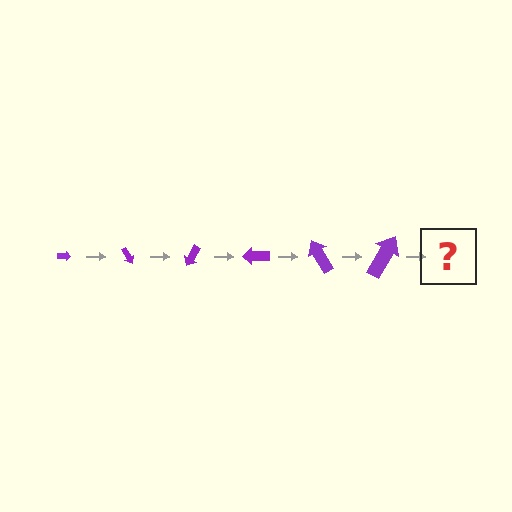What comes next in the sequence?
The next element should be an arrow, larger than the previous one and rotated 360 degrees from the start.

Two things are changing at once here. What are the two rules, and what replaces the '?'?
The two rules are that the arrow grows larger each step and it rotates 60 degrees each step. The '?' should be an arrow, larger than the previous one and rotated 360 degrees from the start.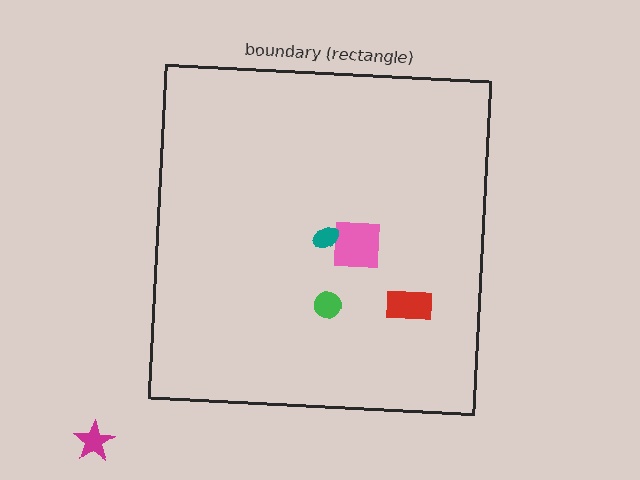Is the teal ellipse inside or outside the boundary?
Inside.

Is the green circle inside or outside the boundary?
Inside.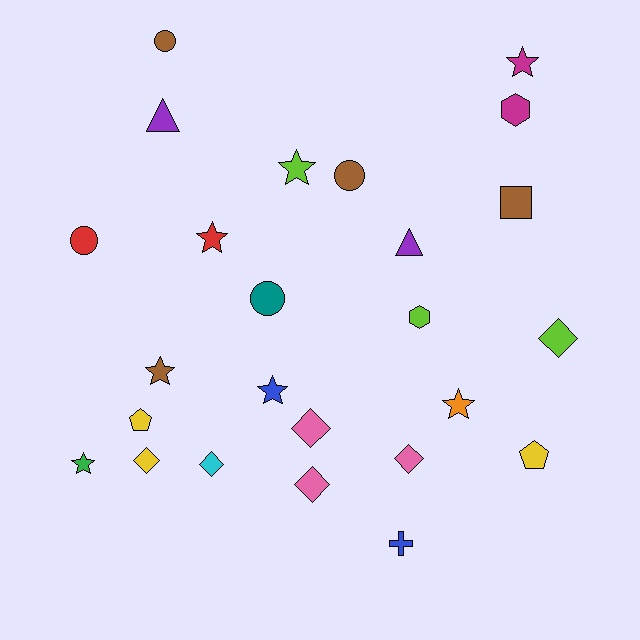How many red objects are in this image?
There are 2 red objects.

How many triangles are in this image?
There are 2 triangles.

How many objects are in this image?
There are 25 objects.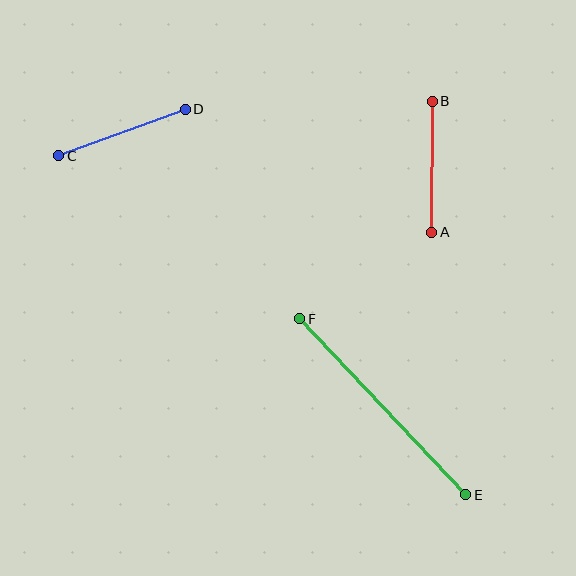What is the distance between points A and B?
The distance is approximately 131 pixels.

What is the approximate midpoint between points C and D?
The midpoint is at approximately (122, 133) pixels.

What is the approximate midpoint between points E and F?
The midpoint is at approximately (383, 407) pixels.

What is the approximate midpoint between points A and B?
The midpoint is at approximately (432, 167) pixels.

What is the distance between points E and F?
The distance is approximately 242 pixels.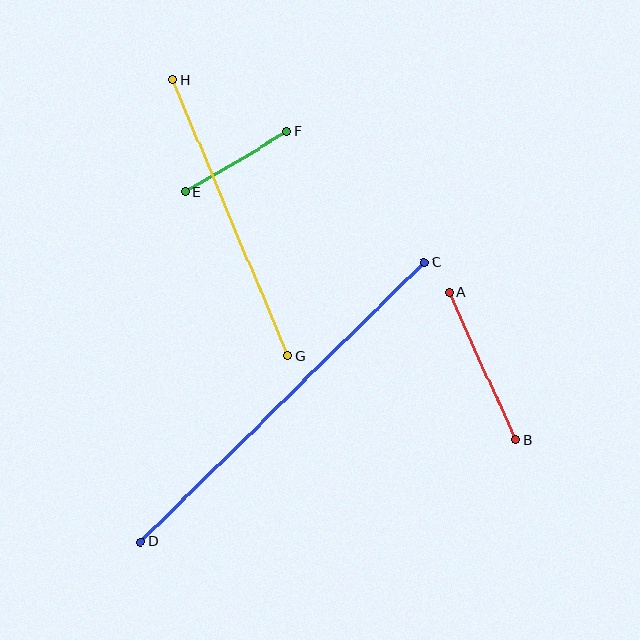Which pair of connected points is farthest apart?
Points C and D are farthest apart.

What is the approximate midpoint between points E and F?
The midpoint is at approximately (236, 162) pixels.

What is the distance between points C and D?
The distance is approximately 398 pixels.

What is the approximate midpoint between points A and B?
The midpoint is at approximately (483, 366) pixels.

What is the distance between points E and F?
The distance is approximately 119 pixels.